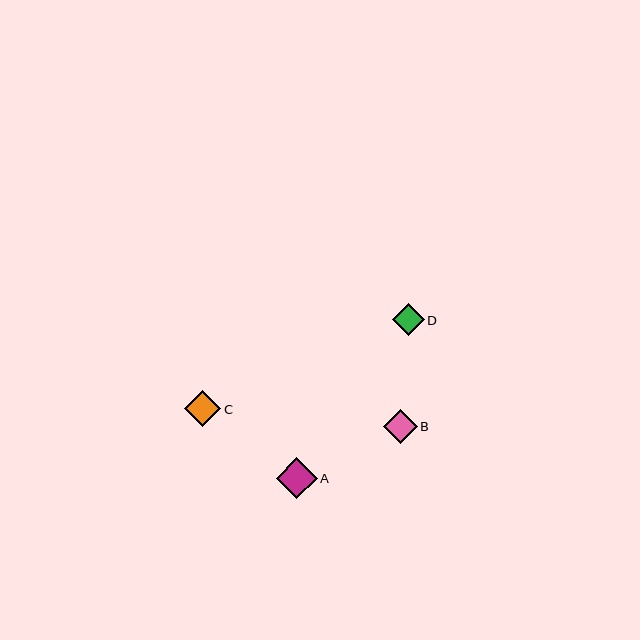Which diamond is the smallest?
Diamond D is the smallest with a size of approximately 32 pixels.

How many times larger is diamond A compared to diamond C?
Diamond A is approximately 1.1 times the size of diamond C.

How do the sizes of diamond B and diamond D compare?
Diamond B and diamond D are approximately the same size.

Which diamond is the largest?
Diamond A is the largest with a size of approximately 40 pixels.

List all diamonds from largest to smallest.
From largest to smallest: A, C, B, D.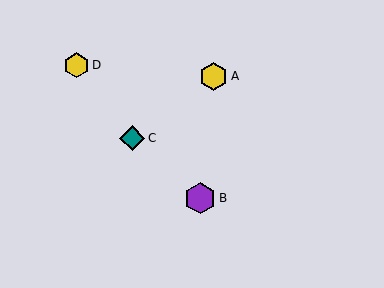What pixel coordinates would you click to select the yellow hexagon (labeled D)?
Click at (76, 65) to select the yellow hexagon D.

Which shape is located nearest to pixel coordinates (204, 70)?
The yellow hexagon (labeled A) at (213, 77) is nearest to that location.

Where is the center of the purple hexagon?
The center of the purple hexagon is at (200, 198).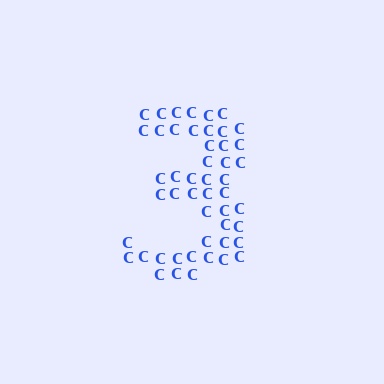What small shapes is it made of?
It is made of small letter C's.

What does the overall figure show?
The overall figure shows the digit 3.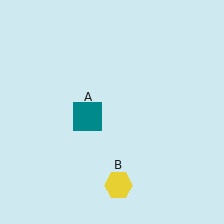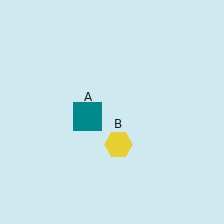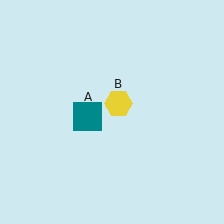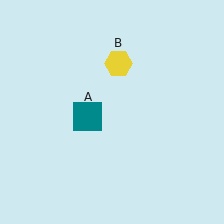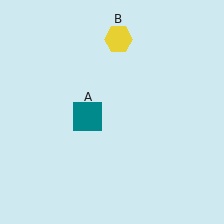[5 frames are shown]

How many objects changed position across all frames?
1 object changed position: yellow hexagon (object B).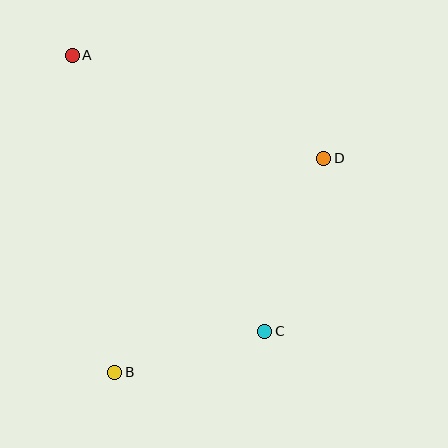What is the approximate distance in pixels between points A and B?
The distance between A and B is approximately 320 pixels.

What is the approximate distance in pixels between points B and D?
The distance between B and D is approximately 299 pixels.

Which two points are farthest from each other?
Points A and C are farthest from each other.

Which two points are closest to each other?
Points B and C are closest to each other.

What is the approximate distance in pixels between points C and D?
The distance between C and D is approximately 183 pixels.